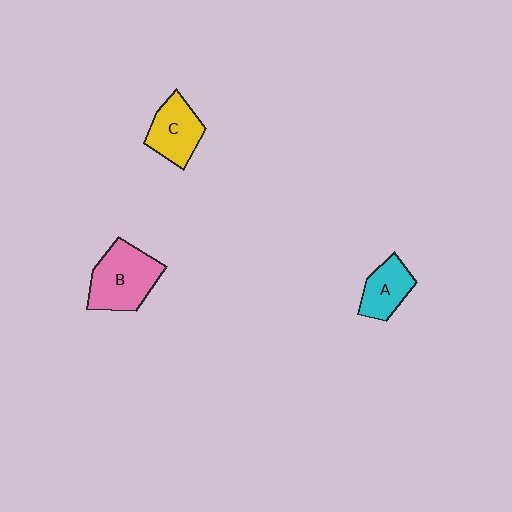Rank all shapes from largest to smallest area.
From largest to smallest: B (pink), C (yellow), A (cyan).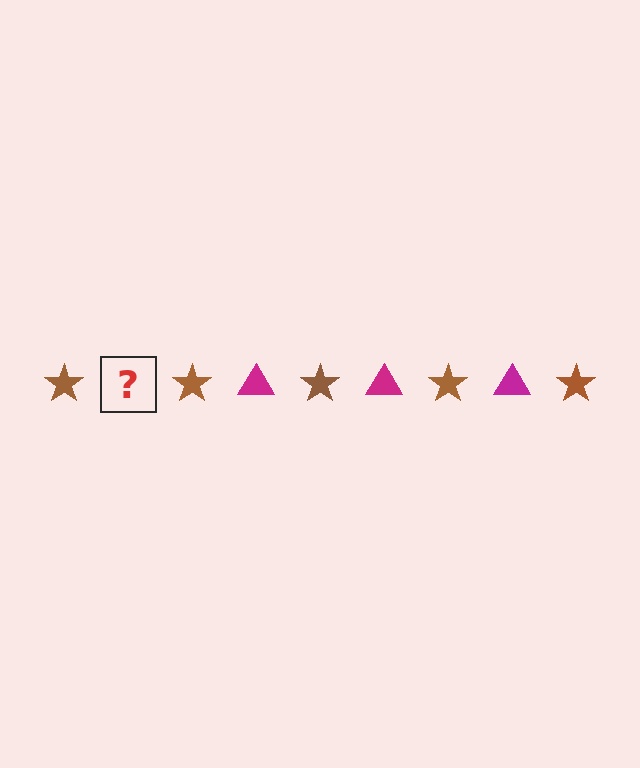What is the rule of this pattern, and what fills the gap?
The rule is that the pattern alternates between brown star and magenta triangle. The gap should be filled with a magenta triangle.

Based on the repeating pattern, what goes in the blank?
The blank should be a magenta triangle.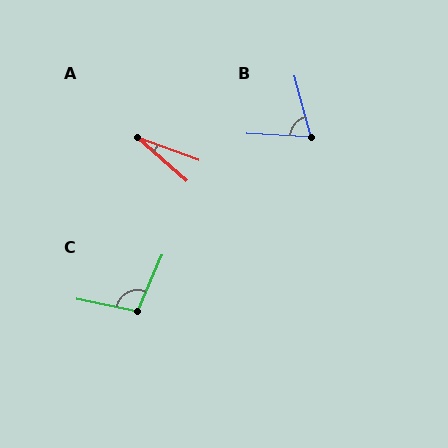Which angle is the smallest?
A, at approximately 21 degrees.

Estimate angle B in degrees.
Approximately 72 degrees.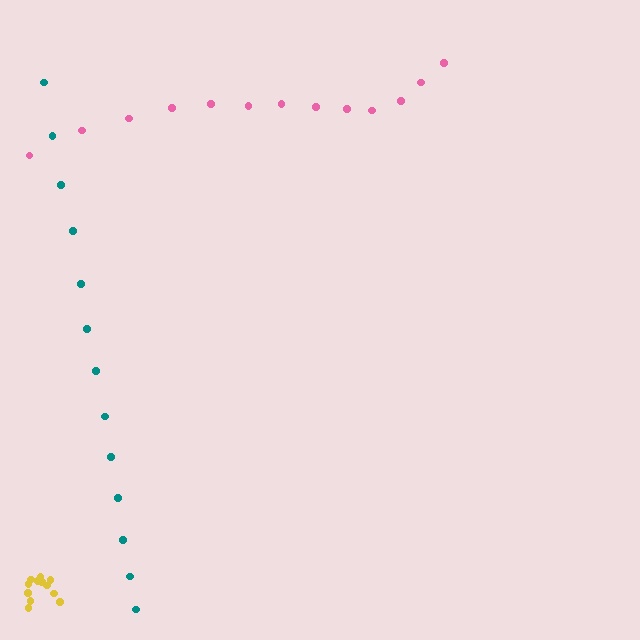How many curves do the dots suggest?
There are 3 distinct paths.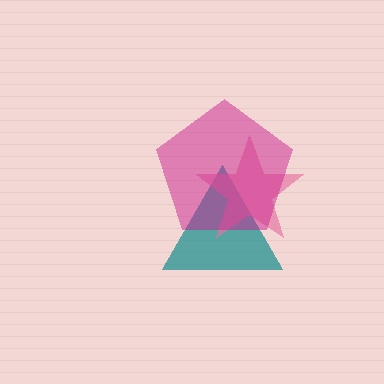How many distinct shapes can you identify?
There are 3 distinct shapes: a teal triangle, a pink star, a magenta pentagon.